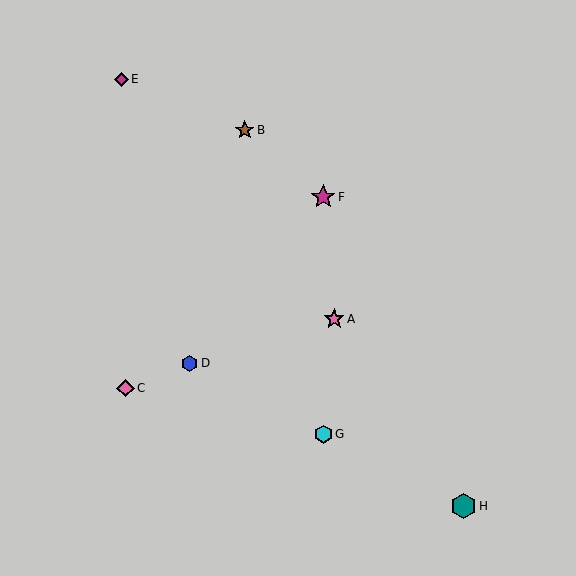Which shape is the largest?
The teal hexagon (labeled H) is the largest.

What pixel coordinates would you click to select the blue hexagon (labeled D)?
Click at (190, 363) to select the blue hexagon D.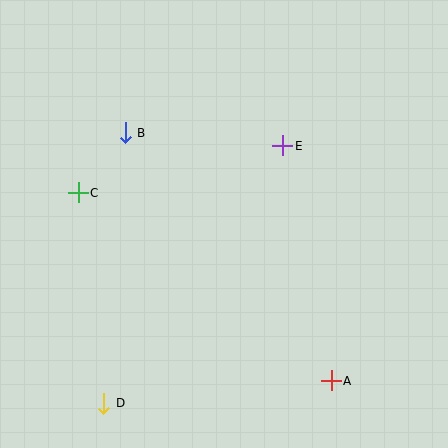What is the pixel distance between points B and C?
The distance between B and C is 76 pixels.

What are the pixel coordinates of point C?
Point C is at (78, 193).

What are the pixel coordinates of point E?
Point E is at (283, 146).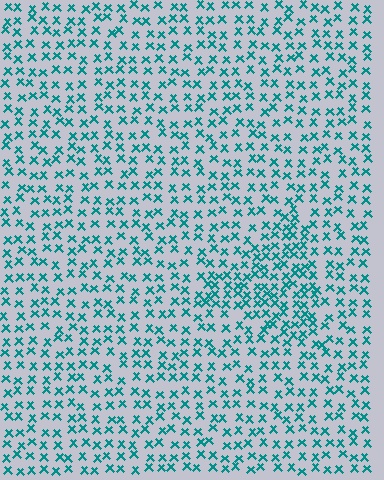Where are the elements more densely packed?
The elements are more densely packed inside the triangle boundary.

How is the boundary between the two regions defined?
The boundary is defined by a change in element density (approximately 1.8x ratio). All elements are the same color, size, and shape.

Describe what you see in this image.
The image contains small teal elements arranged at two different densities. A triangle-shaped region is visible where the elements are more densely packed than the surrounding area.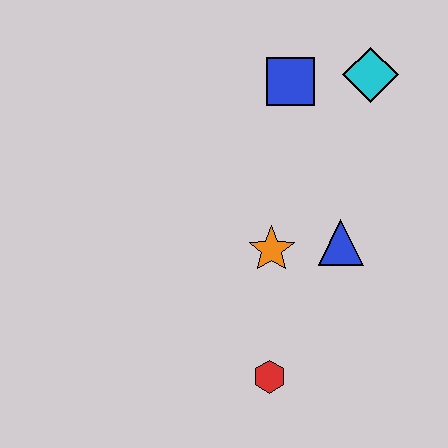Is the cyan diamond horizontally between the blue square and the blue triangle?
No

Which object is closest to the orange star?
The blue triangle is closest to the orange star.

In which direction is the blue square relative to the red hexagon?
The blue square is above the red hexagon.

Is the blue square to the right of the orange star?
Yes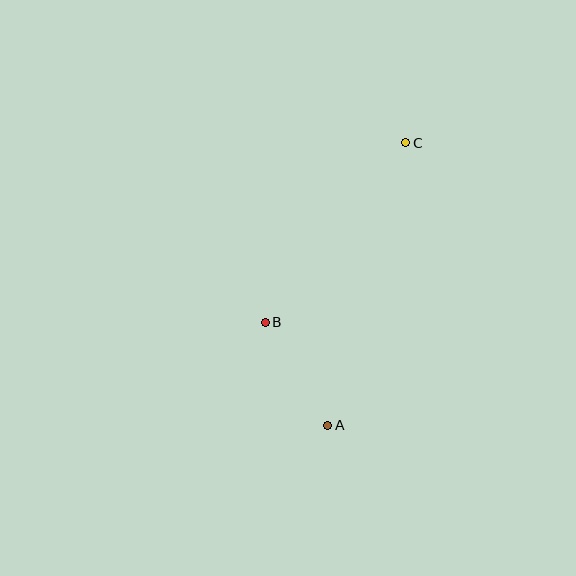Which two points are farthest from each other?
Points A and C are farthest from each other.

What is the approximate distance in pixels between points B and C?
The distance between B and C is approximately 228 pixels.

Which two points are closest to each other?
Points A and B are closest to each other.